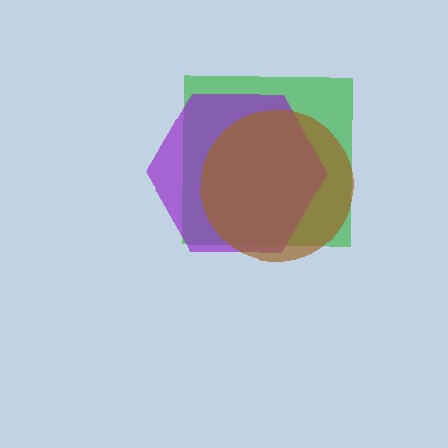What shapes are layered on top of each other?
The layered shapes are: a green square, a purple hexagon, a brown circle.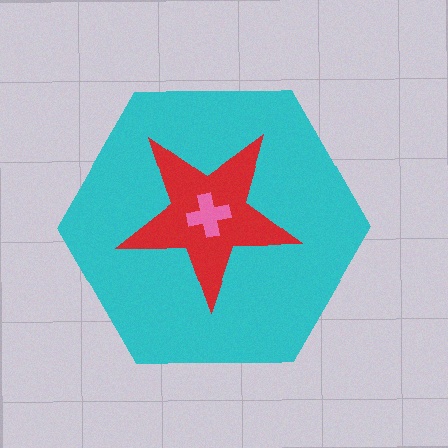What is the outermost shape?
The cyan hexagon.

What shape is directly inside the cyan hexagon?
The red star.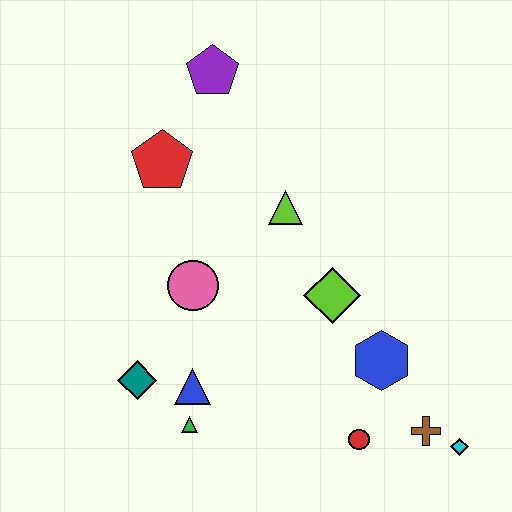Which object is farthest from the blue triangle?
The purple pentagon is farthest from the blue triangle.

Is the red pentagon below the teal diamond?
No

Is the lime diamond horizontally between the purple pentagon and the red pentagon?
No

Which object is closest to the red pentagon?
The purple pentagon is closest to the red pentagon.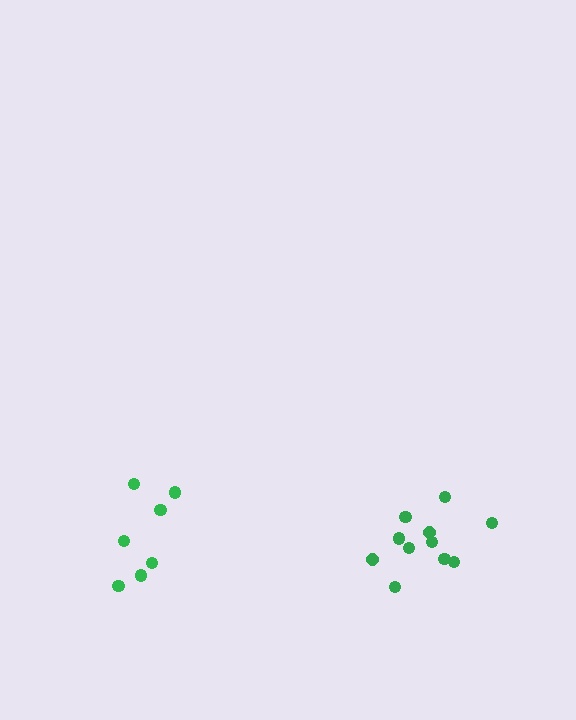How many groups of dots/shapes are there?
There are 2 groups.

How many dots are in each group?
Group 1: 7 dots, Group 2: 11 dots (18 total).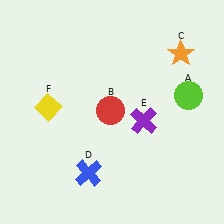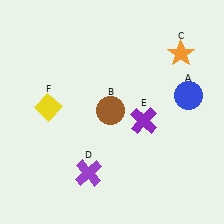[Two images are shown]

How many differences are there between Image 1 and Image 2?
There are 3 differences between the two images.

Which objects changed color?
A changed from lime to blue. B changed from red to brown. D changed from blue to purple.